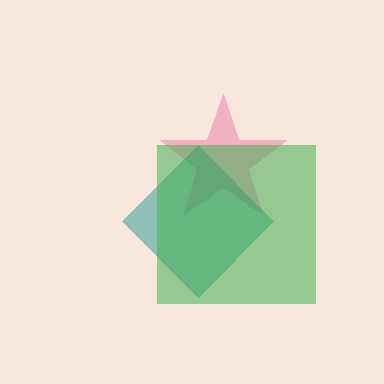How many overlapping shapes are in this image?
There are 3 overlapping shapes in the image.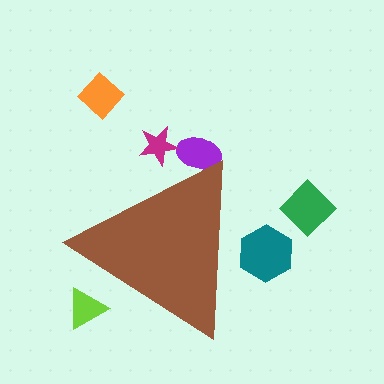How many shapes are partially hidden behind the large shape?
4 shapes are partially hidden.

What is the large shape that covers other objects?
A brown triangle.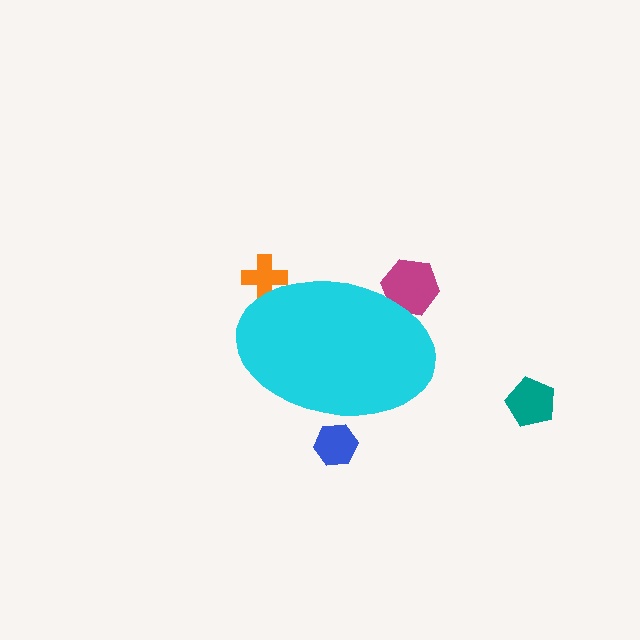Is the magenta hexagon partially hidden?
Yes, the magenta hexagon is partially hidden behind the cyan ellipse.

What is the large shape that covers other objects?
A cyan ellipse.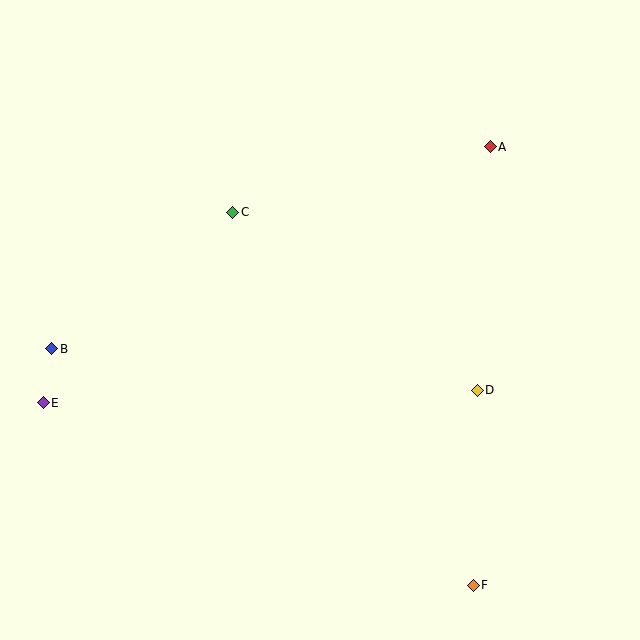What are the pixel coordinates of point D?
Point D is at (477, 390).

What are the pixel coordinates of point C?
Point C is at (233, 212).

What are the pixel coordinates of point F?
Point F is at (473, 585).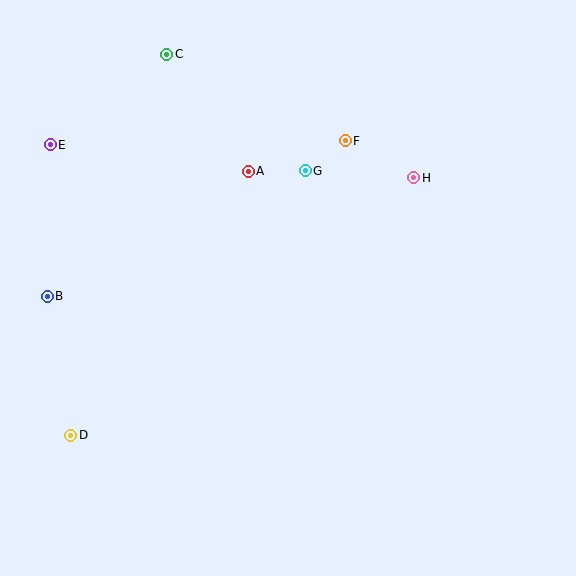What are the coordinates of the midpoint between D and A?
The midpoint between D and A is at (159, 303).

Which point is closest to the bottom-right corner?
Point H is closest to the bottom-right corner.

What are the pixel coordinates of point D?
Point D is at (71, 435).